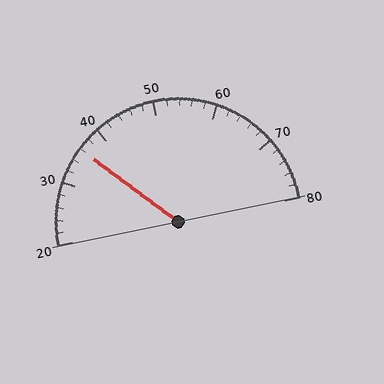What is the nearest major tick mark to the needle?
The nearest major tick mark is 40.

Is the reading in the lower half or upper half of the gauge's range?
The reading is in the lower half of the range (20 to 80).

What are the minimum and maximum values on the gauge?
The gauge ranges from 20 to 80.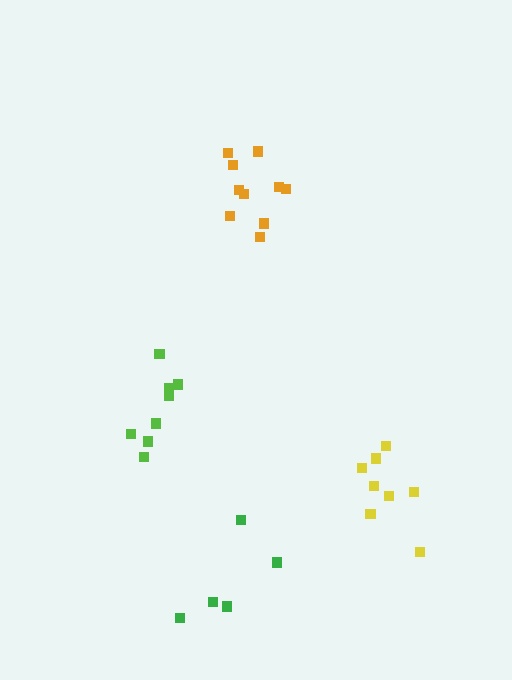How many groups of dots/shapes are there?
There are 4 groups.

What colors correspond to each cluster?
The clusters are colored: yellow, green, orange, lime.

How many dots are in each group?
Group 1: 8 dots, Group 2: 5 dots, Group 3: 10 dots, Group 4: 8 dots (31 total).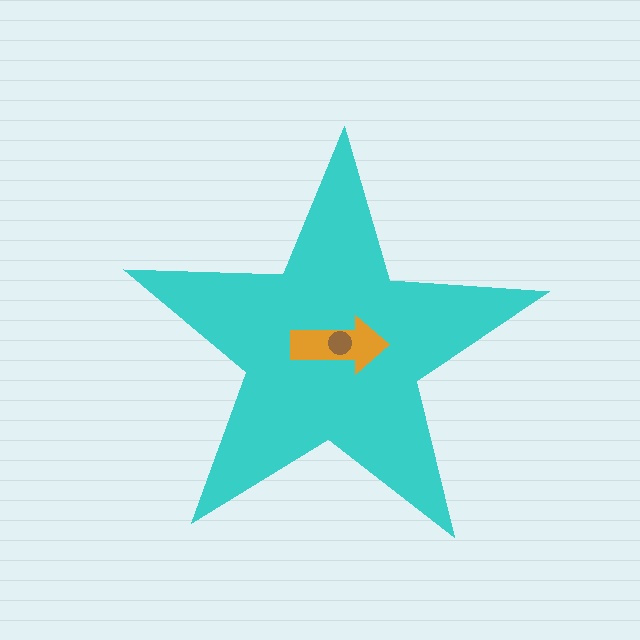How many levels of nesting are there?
3.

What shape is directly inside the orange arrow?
The brown circle.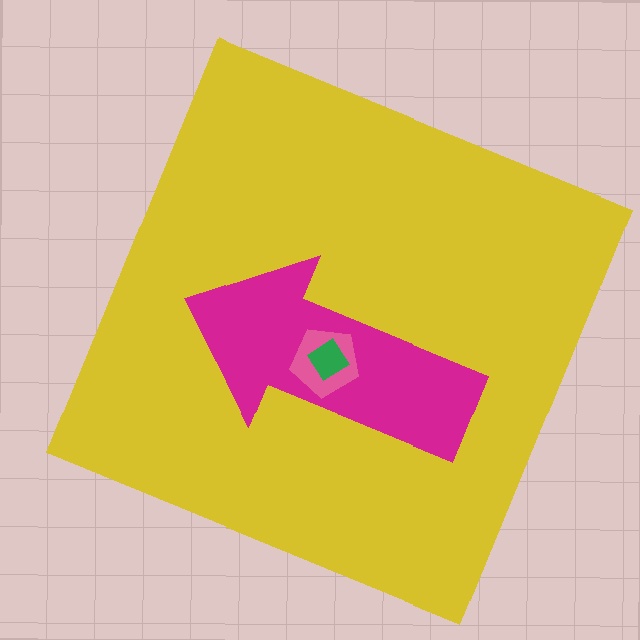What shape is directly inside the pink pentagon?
The green diamond.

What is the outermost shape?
The yellow square.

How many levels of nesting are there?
4.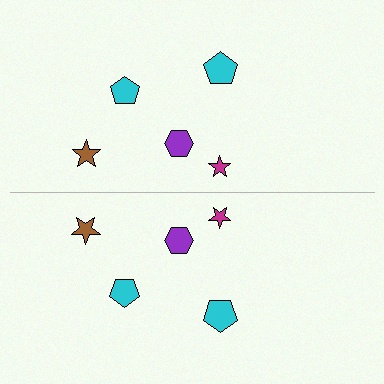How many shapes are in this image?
There are 10 shapes in this image.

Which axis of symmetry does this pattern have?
The pattern has a horizontal axis of symmetry running through the center of the image.